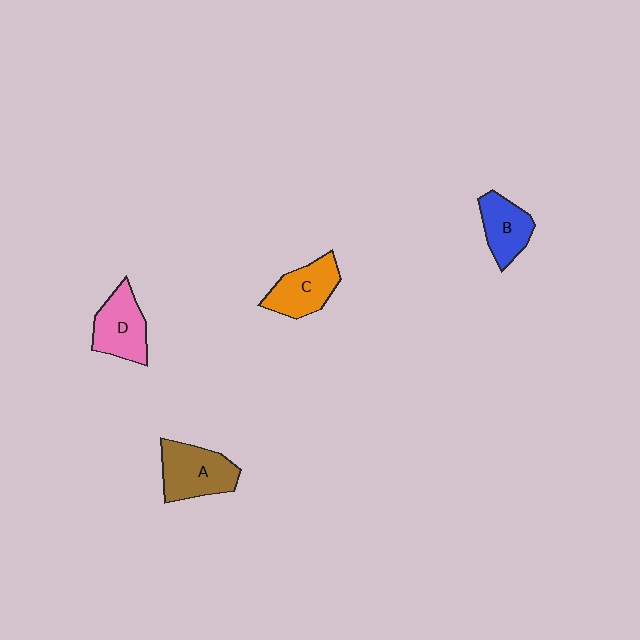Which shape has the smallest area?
Shape B (blue).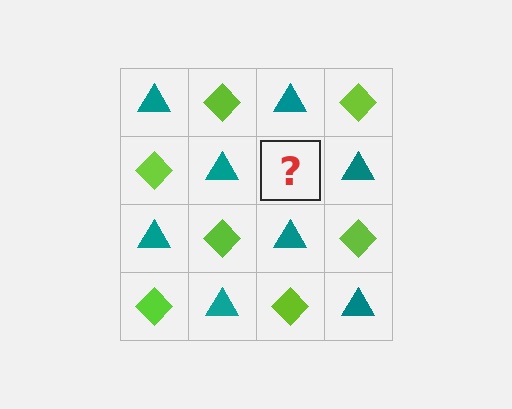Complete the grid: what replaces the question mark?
The question mark should be replaced with a lime diamond.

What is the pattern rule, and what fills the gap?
The rule is that it alternates teal triangle and lime diamond in a checkerboard pattern. The gap should be filled with a lime diamond.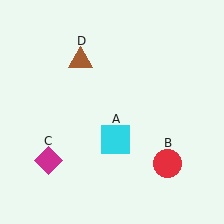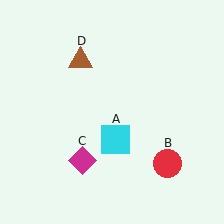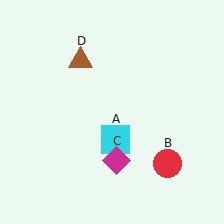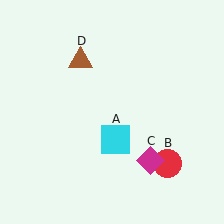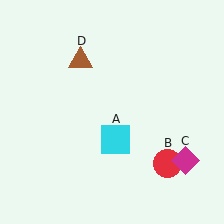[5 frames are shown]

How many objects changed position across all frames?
1 object changed position: magenta diamond (object C).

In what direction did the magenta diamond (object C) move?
The magenta diamond (object C) moved right.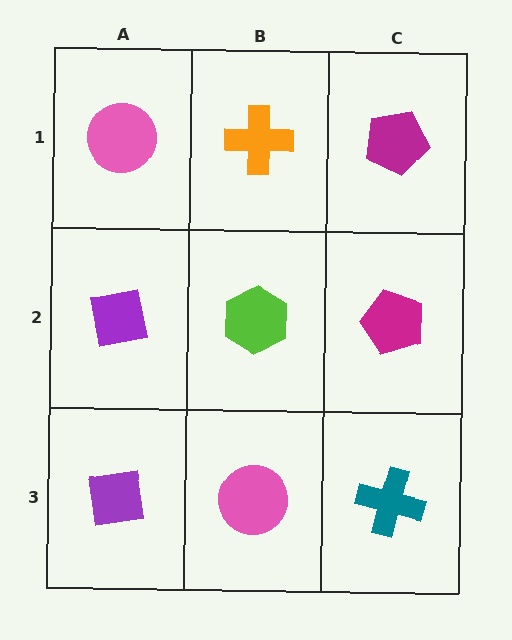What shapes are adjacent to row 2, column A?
A pink circle (row 1, column A), a purple square (row 3, column A), a lime hexagon (row 2, column B).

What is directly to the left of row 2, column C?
A lime hexagon.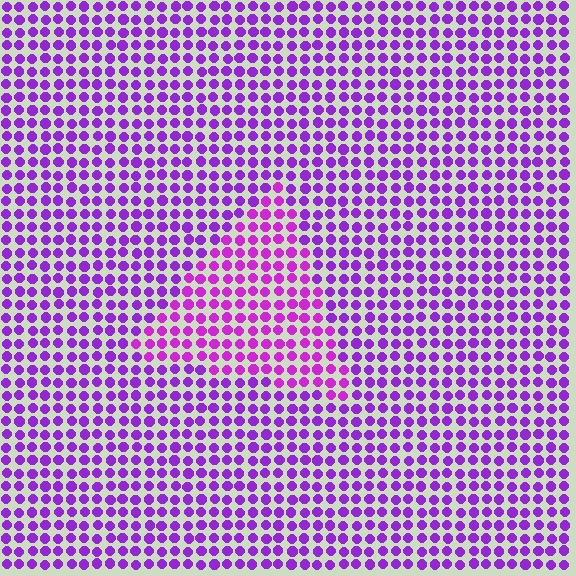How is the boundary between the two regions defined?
The boundary is defined purely by a slight shift in hue (about 21 degrees). Spacing, size, and orientation are identical on both sides.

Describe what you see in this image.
The image is filled with small purple elements in a uniform arrangement. A triangle-shaped region is visible where the elements are tinted to a slightly different hue, forming a subtle color boundary.